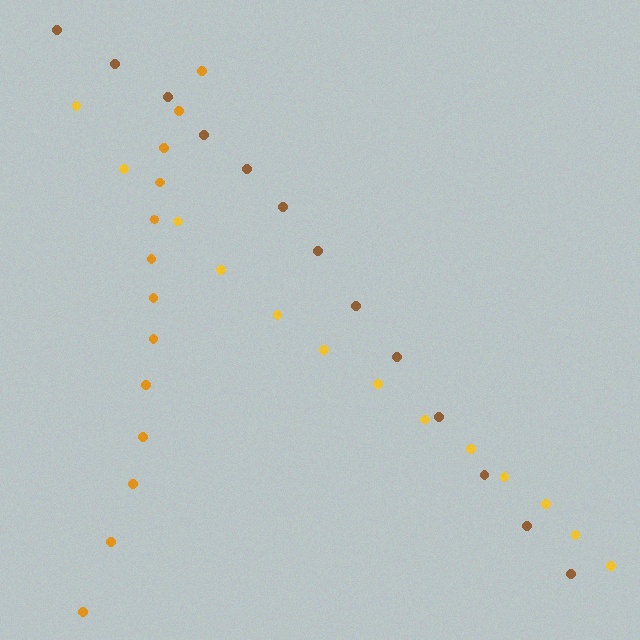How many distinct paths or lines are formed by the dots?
There are 3 distinct paths.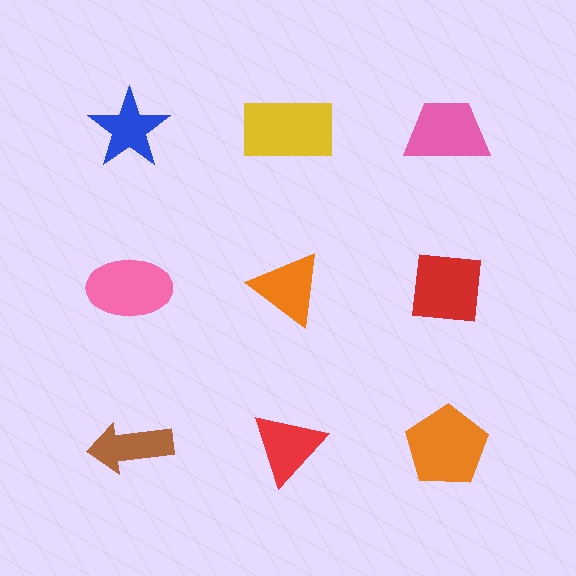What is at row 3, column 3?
An orange pentagon.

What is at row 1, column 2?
A yellow rectangle.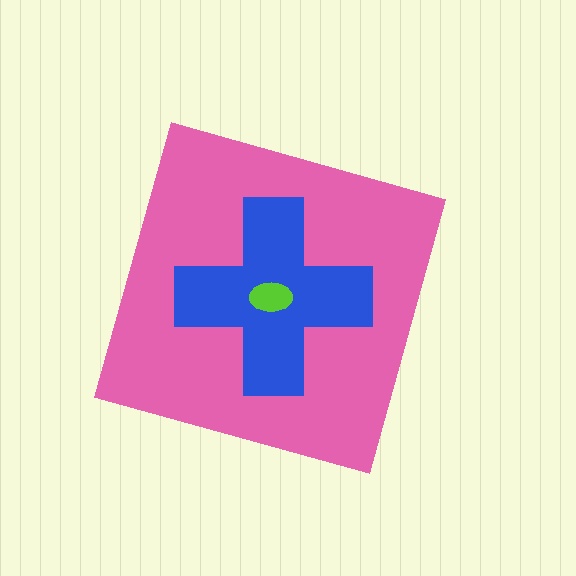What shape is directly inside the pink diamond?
The blue cross.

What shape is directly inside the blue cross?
The lime ellipse.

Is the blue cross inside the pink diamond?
Yes.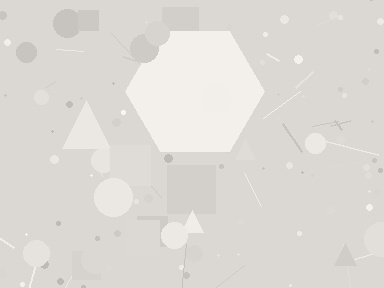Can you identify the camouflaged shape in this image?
The camouflaged shape is a hexagon.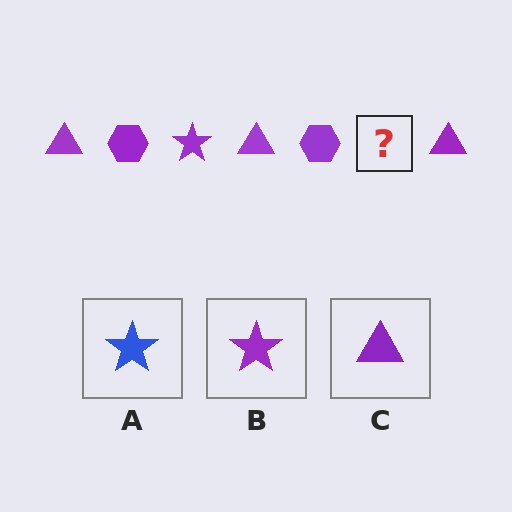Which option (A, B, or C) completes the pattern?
B.